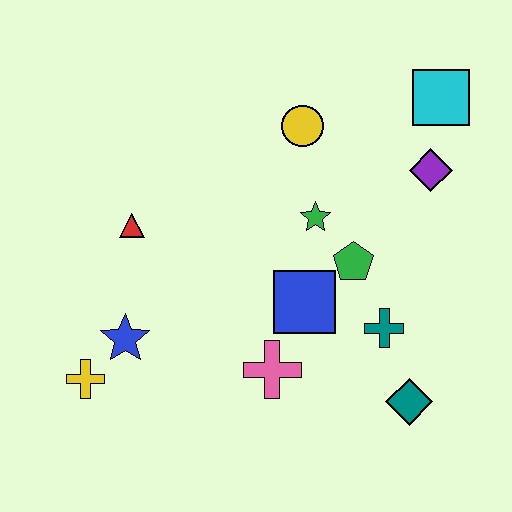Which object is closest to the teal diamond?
The teal cross is closest to the teal diamond.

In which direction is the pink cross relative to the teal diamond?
The pink cross is to the left of the teal diamond.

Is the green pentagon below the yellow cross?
No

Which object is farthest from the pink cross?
The cyan square is farthest from the pink cross.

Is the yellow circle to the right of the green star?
No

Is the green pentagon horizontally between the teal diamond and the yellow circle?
Yes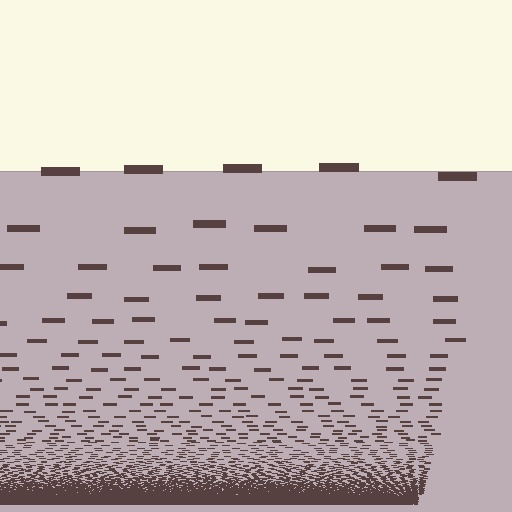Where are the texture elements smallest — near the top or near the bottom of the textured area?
Near the bottom.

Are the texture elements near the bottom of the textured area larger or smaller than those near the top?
Smaller. The gradient is inverted — elements near the bottom are smaller and denser.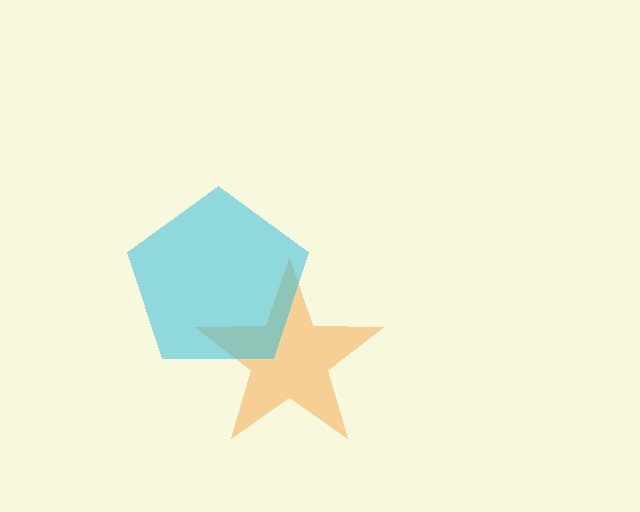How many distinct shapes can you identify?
There are 2 distinct shapes: an orange star, a cyan pentagon.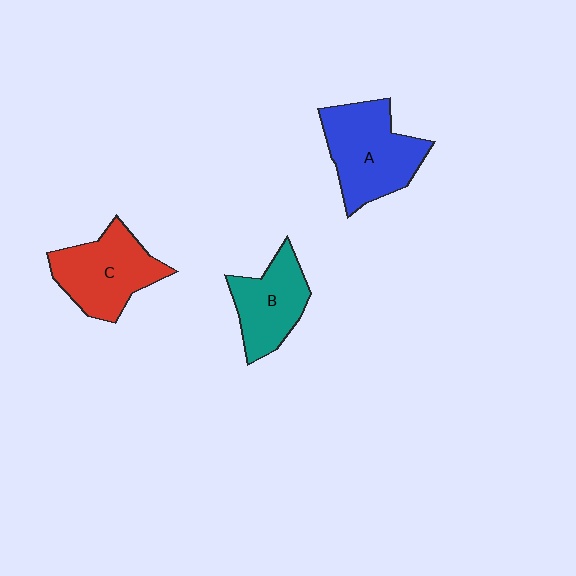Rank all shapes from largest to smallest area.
From largest to smallest: A (blue), C (red), B (teal).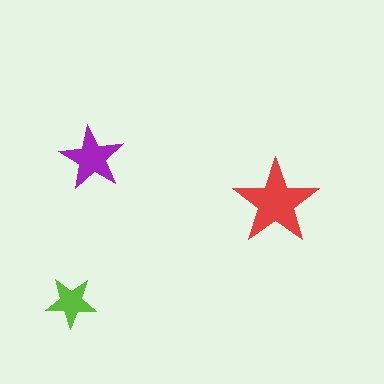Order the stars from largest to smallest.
the red one, the purple one, the lime one.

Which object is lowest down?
The lime star is bottommost.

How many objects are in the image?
There are 3 objects in the image.